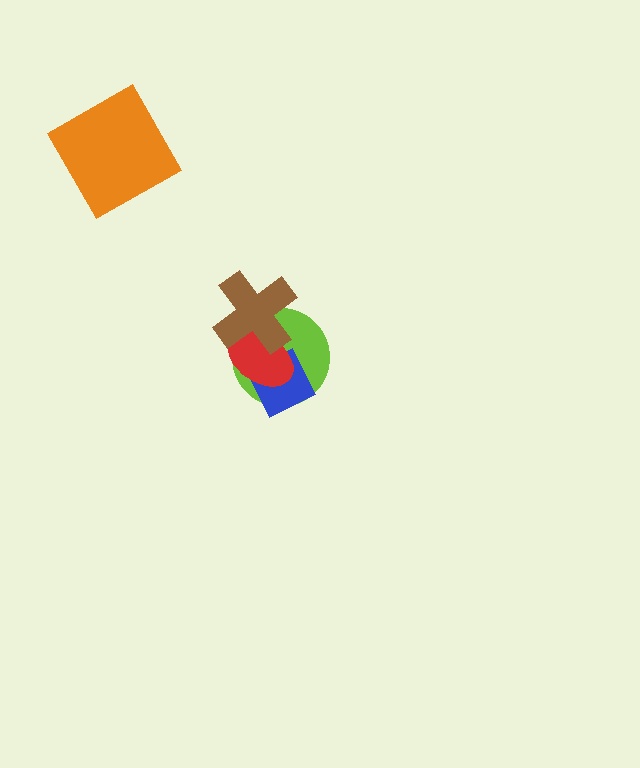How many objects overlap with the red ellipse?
3 objects overlap with the red ellipse.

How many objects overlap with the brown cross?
2 objects overlap with the brown cross.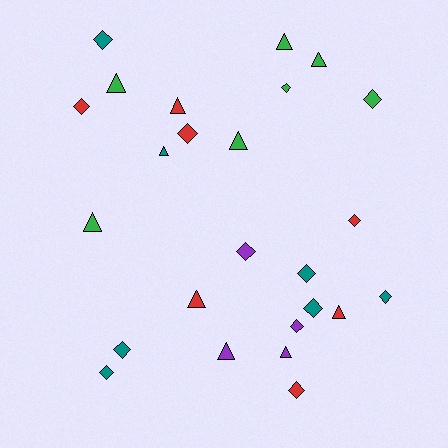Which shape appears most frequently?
Diamond, with 14 objects.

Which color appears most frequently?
Green, with 7 objects.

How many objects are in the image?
There are 25 objects.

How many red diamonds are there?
There are 4 red diamonds.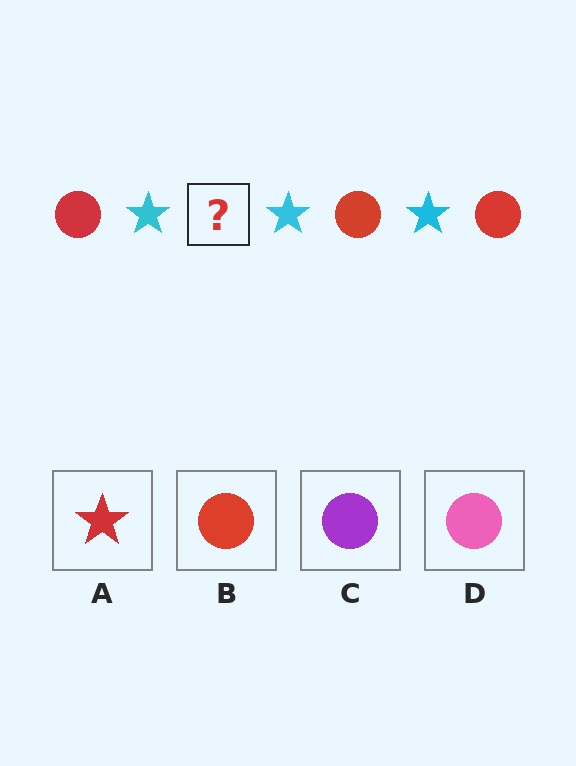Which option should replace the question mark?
Option B.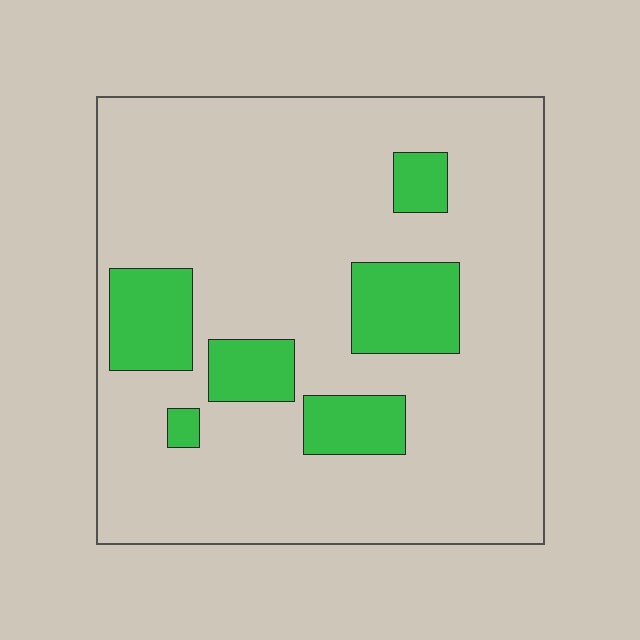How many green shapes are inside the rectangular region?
6.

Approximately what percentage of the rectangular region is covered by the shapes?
Approximately 15%.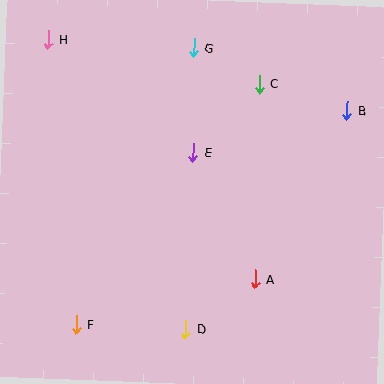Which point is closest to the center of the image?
Point E at (193, 152) is closest to the center.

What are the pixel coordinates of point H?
Point H is at (48, 40).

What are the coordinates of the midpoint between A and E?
The midpoint between A and E is at (224, 216).